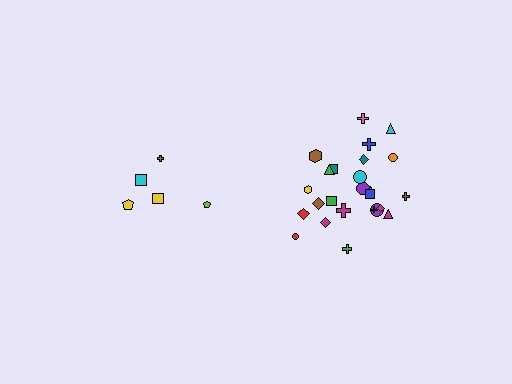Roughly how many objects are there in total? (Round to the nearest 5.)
Roughly 30 objects in total.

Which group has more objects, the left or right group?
The right group.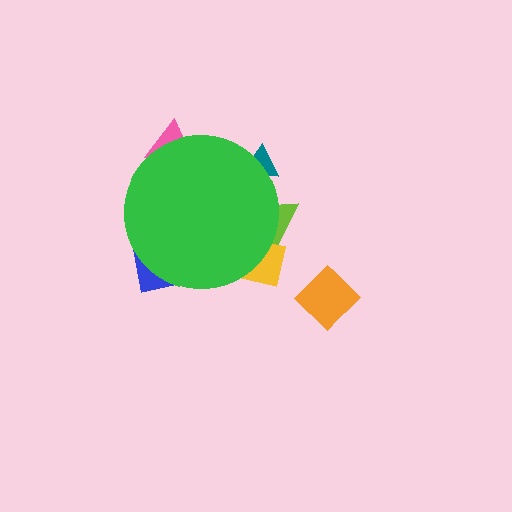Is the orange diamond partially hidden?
No, the orange diamond is fully visible.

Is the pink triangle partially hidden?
Yes, the pink triangle is partially hidden behind the green circle.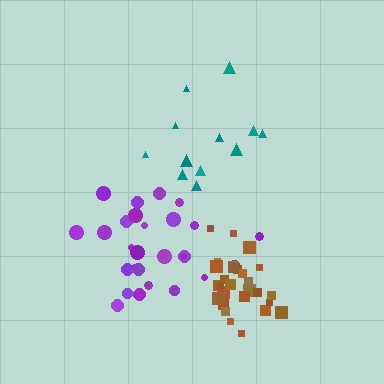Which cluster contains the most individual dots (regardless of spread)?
Purple (29).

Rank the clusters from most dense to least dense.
brown, purple, teal.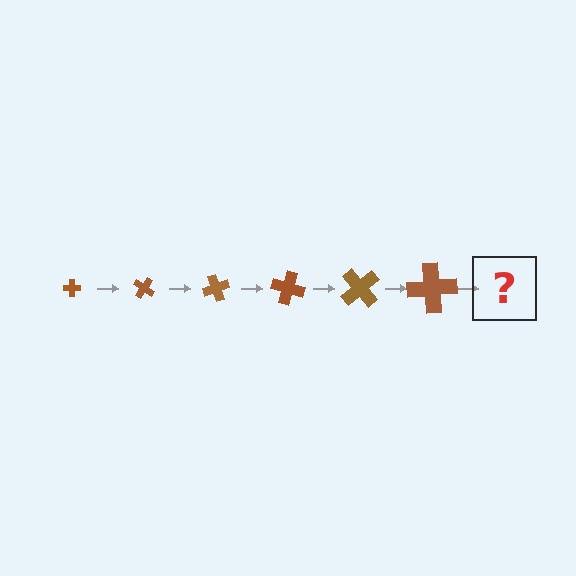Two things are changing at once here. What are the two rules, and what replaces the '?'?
The two rules are that the cross grows larger each step and it rotates 35 degrees each step. The '?' should be a cross, larger than the previous one and rotated 210 degrees from the start.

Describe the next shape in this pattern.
It should be a cross, larger than the previous one and rotated 210 degrees from the start.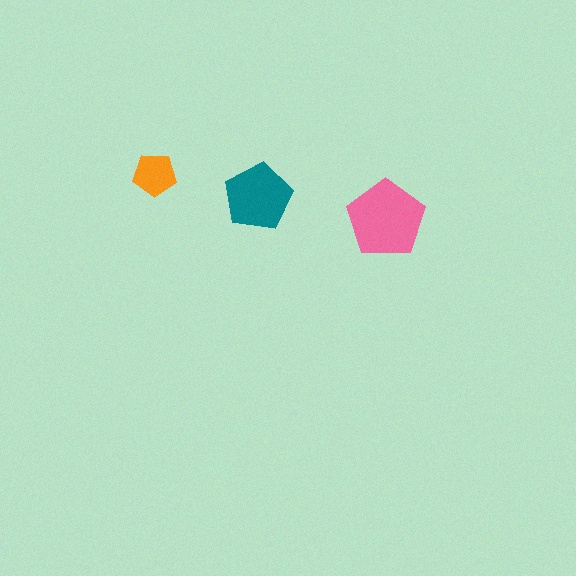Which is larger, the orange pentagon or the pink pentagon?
The pink one.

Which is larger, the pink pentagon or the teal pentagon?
The pink one.